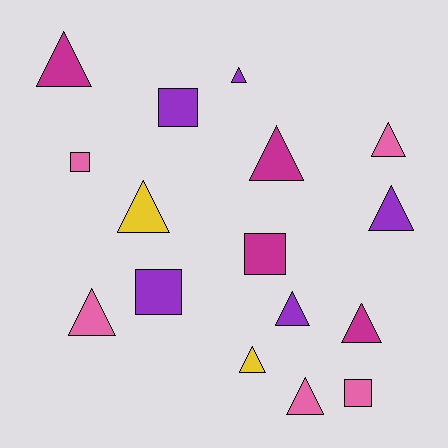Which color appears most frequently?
Pink, with 5 objects.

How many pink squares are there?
There are 2 pink squares.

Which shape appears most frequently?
Triangle, with 11 objects.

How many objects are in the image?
There are 16 objects.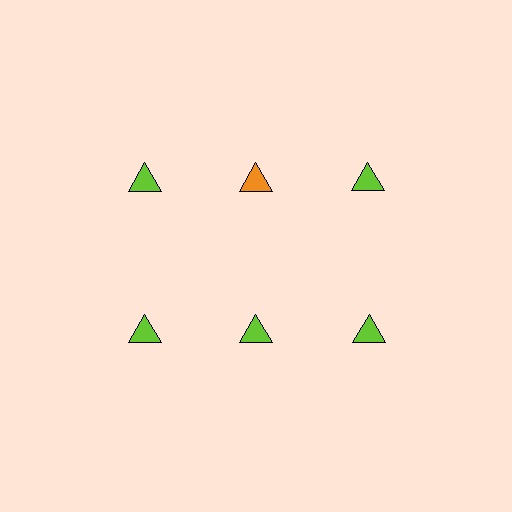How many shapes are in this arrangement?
There are 6 shapes arranged in a grid pattern.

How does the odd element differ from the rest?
It has a different color: orange instead of lime.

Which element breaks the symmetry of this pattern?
The orange triangle in the top row, second from left column breaks the symmetry. All other shapes are lime triangles.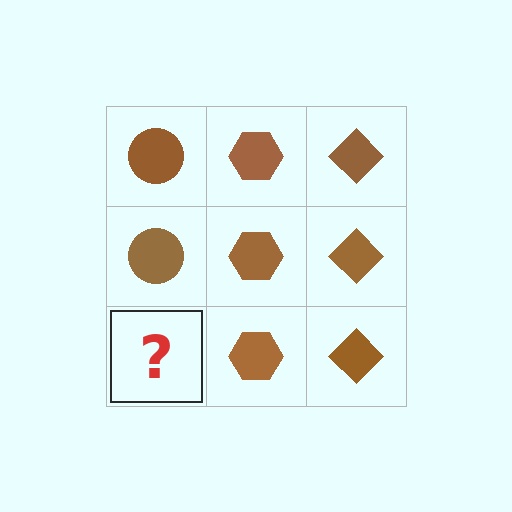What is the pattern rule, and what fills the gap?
The rule is that each column has a consistent shape. The gap should be filled with a brown circle.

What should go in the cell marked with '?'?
The missing cell should contain a brown circle.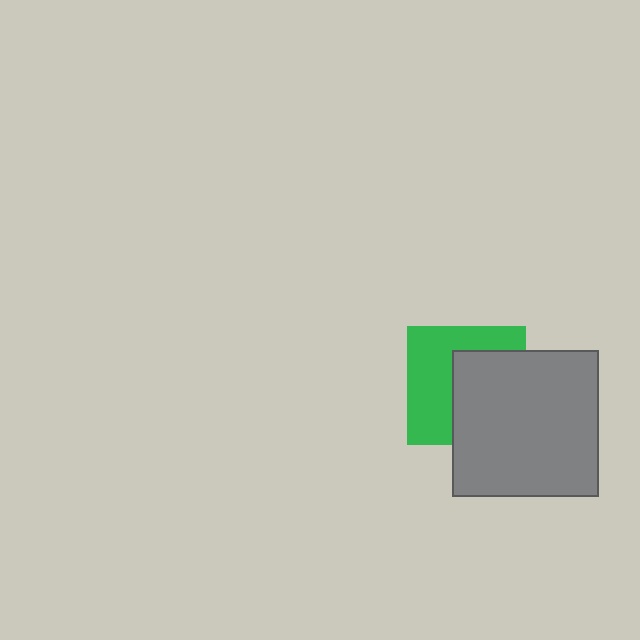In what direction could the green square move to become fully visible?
The green square could move left. That would shift it out from behind the gray square entirely.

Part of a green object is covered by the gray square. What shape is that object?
It is a square.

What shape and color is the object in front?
The object in front is a gray square.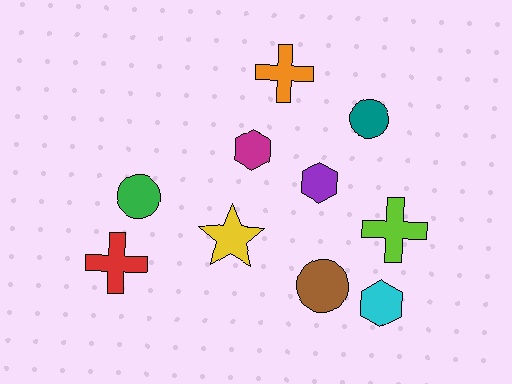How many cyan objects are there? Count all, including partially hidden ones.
There is 1 cyan object.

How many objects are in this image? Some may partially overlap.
There are 10 objects.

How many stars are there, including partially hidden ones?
There is 1 star.